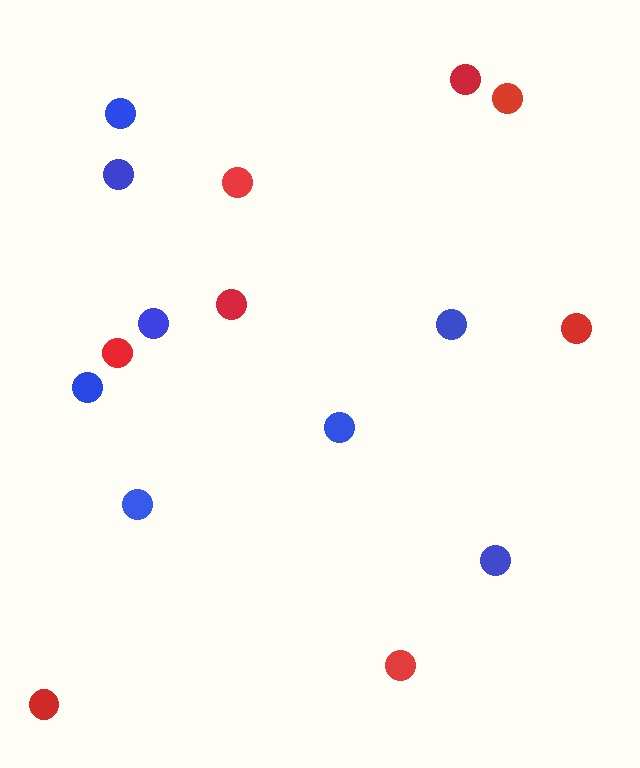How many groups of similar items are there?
There are 2 groups: one group of blue circles (8) and one group of red circles (8).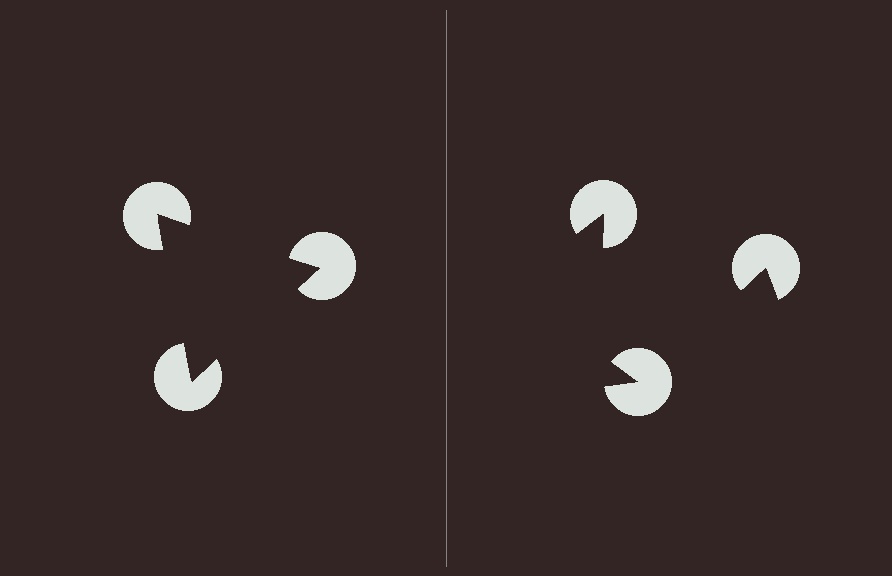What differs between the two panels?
The pac-man discs are positioned identically on both sides; only the wedge orientations differ. On the left they align to a triangle; on the right they are misaligned.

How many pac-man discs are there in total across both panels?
6 — 3 on each side.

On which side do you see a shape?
An illusory triangle appears on the left side. On the right side the wedge cuts are rotated, so no coherent shape forms.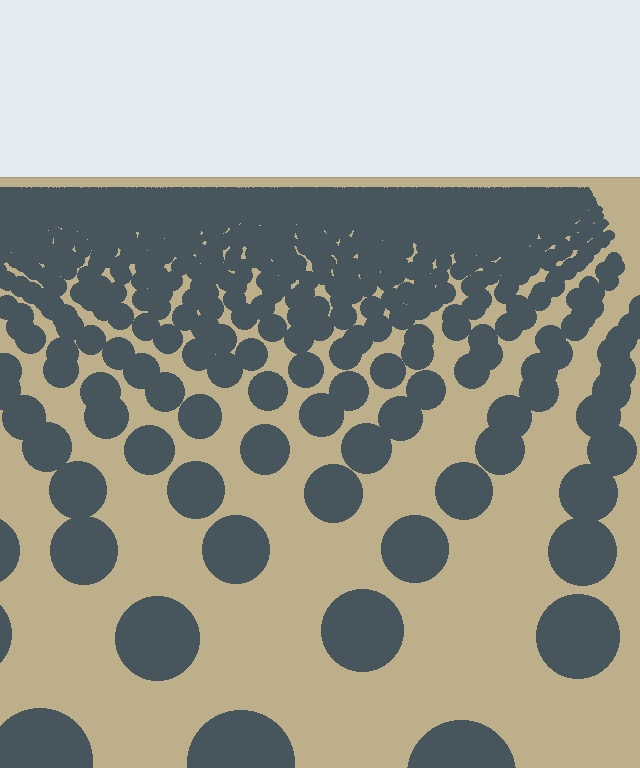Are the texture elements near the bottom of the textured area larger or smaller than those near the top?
Larger. Near the bottom, elements are closer to the viewer and appear at a bigger on-screen size.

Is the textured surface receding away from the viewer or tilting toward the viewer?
The surface is receding away from the viewer. Texture elements get smaller and denser toward the top.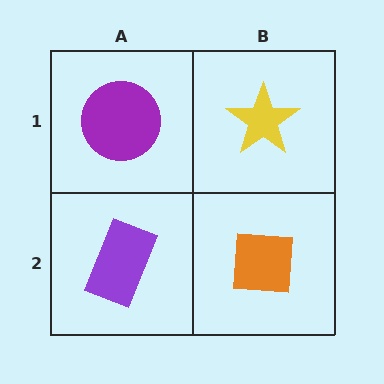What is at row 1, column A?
A purple circle.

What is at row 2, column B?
An orange square.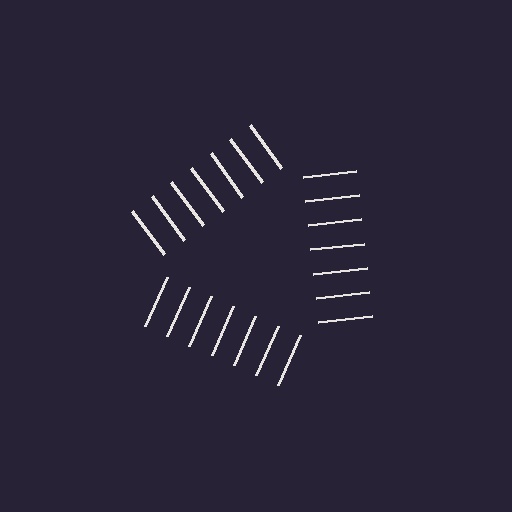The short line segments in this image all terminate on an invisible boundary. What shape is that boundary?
An illusory triangle — the line segments terminate on its edges but no continuous stroke is drawn.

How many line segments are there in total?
21 — 7 along each of the 3 edges.